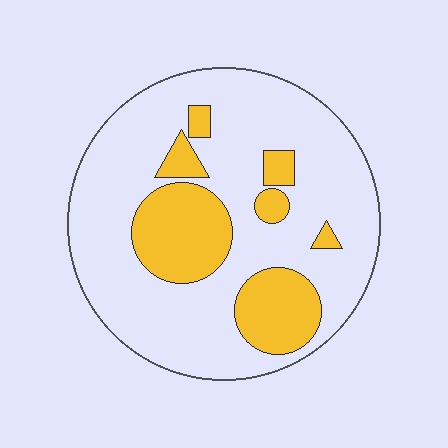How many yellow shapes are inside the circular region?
7.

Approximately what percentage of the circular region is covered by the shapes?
Approximately 25%.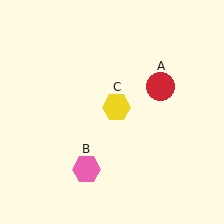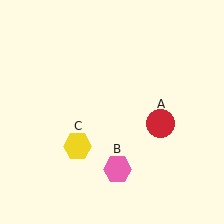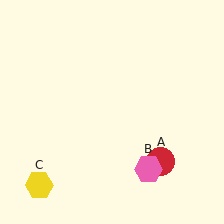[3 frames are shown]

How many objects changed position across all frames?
3 objects changed position: red circle (object A), pink hexagon (object B), yellow hexagon (object C).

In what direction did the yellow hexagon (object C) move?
The yellow hexagon (object C) moved down and to the left.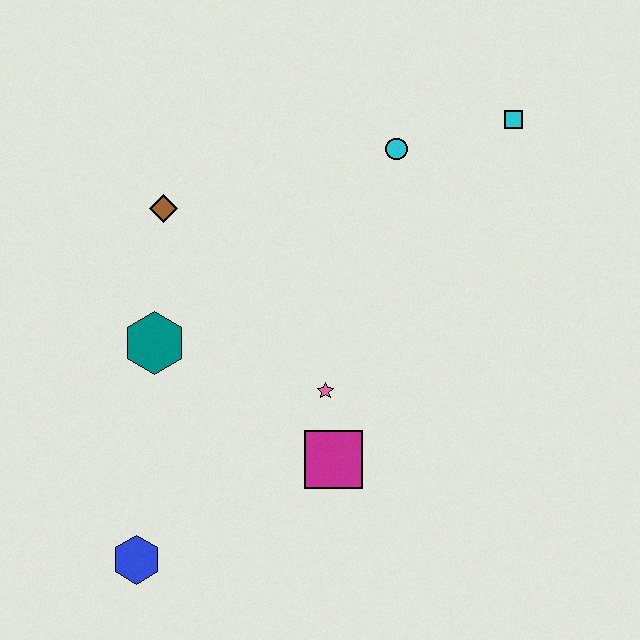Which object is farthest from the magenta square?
The cyan square is farthest from the magenta square.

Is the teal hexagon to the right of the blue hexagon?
Yes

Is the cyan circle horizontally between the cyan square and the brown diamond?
Yes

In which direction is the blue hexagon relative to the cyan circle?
The blue hexagon is below the cyan circle.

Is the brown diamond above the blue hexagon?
Yes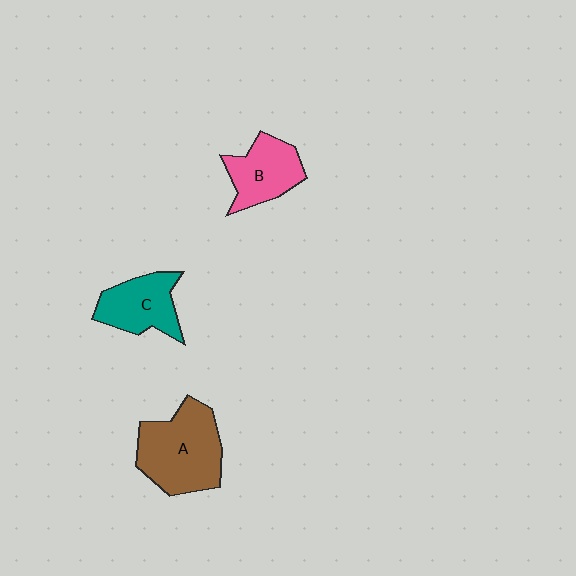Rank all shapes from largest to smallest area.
From largest to smallest: A (brown), C (teal), B (pink).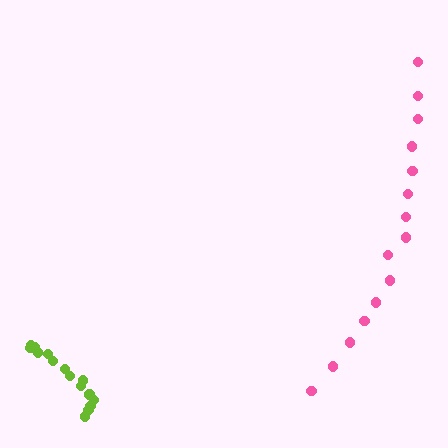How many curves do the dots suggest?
There are 2 distinct paths.